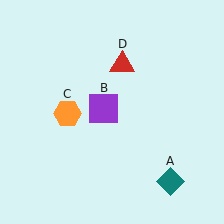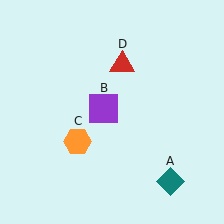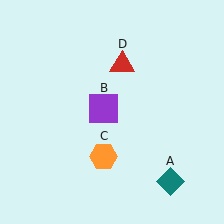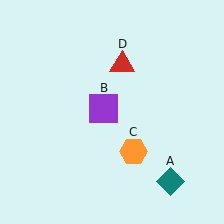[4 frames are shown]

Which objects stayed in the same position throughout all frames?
Teal diamond (object A) and purple square (object B) and red triangle (object D) remained stationary.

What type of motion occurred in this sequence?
The orange hexagon (object C) rotated counterclockwise around the center of the scene.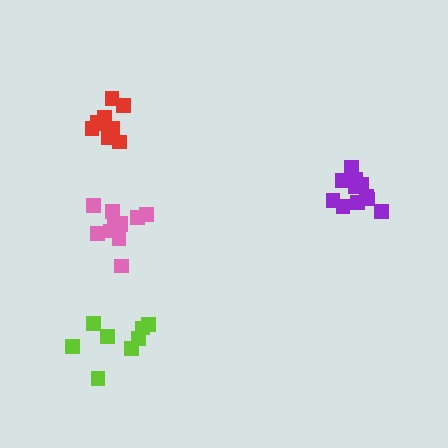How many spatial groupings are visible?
There are 4 spatial groupings.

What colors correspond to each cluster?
The clusters are colored: lime, purple, pink, red.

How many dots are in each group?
Group 1: 8 dots, Group 2: 13 dots, Group 3: 11 dots, Group 4: 9 dots (41 total).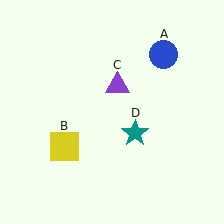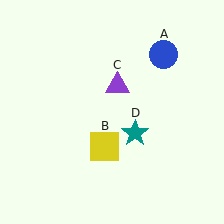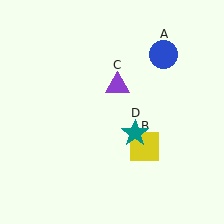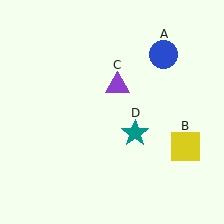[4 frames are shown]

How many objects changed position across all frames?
1 object changed position: yellow square (object B).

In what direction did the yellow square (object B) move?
The yellow square (object B) moved right.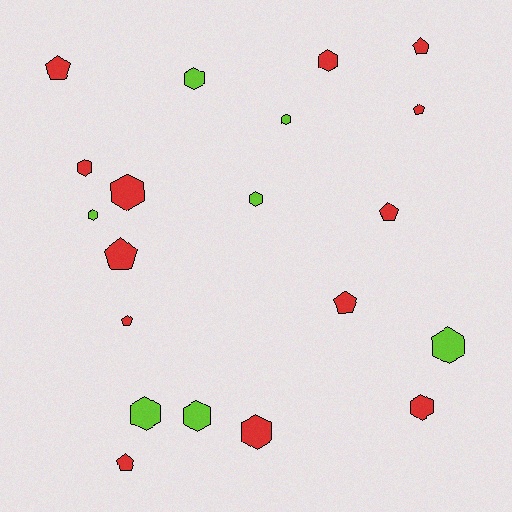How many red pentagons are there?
There are 8 red pentagons.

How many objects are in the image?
There are 20 objects.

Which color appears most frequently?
Red, with 13 objects.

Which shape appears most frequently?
Hexagon, with 12 objects.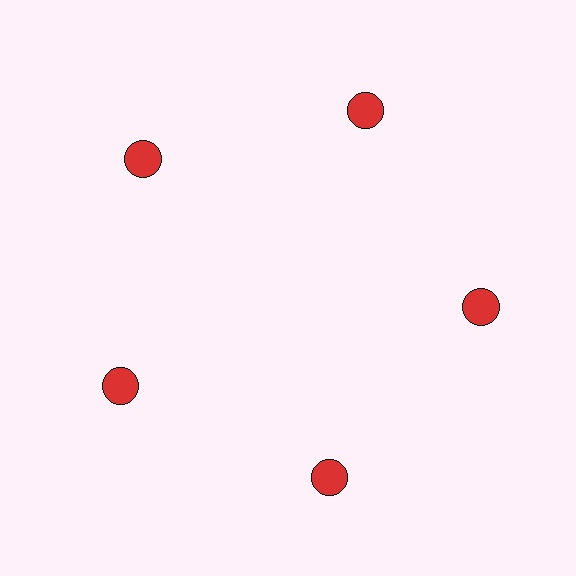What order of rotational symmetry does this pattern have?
This pattern has 5-fold rotational symmetry.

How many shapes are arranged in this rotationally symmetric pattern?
There are 5 shapes, arranged in 5 groups of 1.